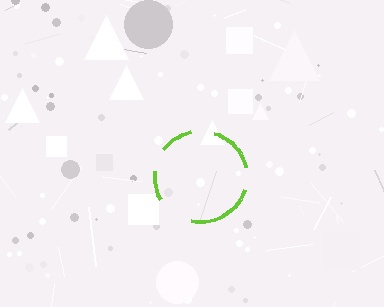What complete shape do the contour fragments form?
The contour fragments form a circle.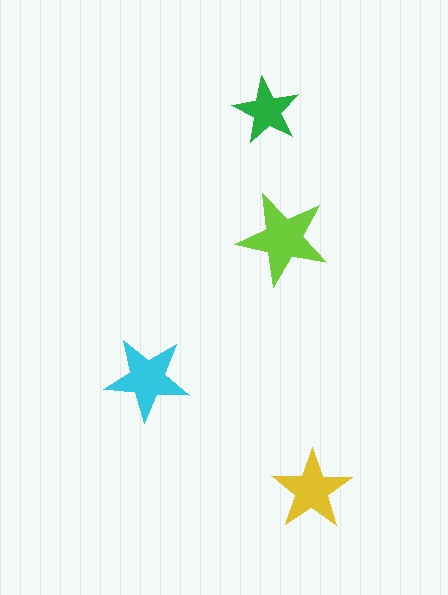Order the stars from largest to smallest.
the lime one, the cyan one, the yellow one, the green one.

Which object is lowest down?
The yellow star is bottommost.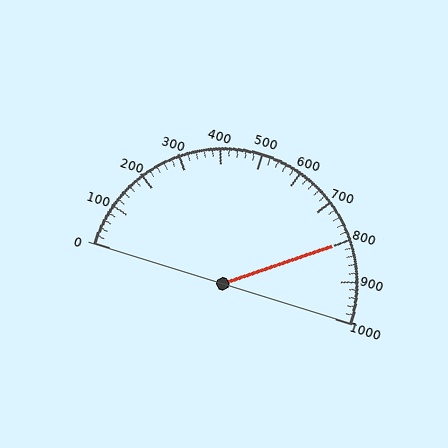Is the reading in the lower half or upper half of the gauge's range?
The reading is in the upper half of the range (0 to 1000).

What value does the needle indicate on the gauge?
The needle indicates approximately 800.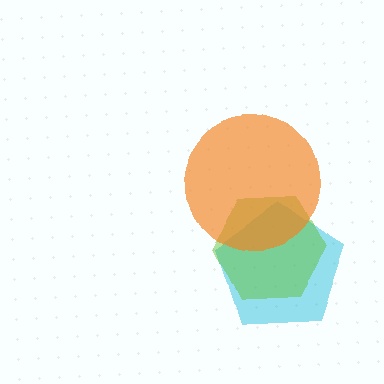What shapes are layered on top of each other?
The layered shapes are: a cyan pentagon, a lime hexagon, an orange circle.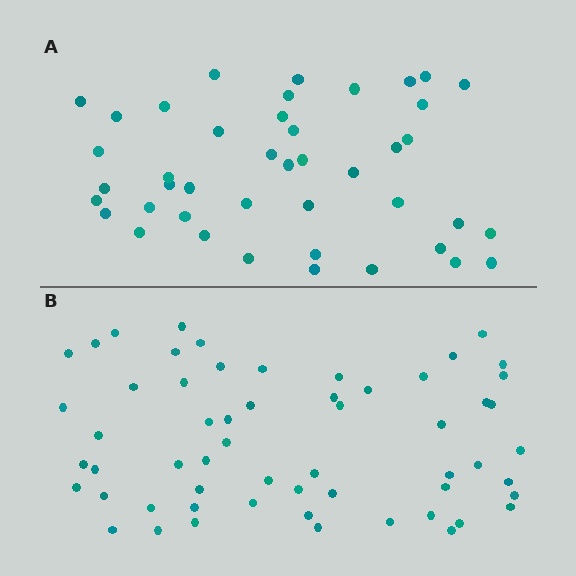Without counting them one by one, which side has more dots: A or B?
Region B (the bottom region) has more dots.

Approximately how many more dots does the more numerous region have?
Region B has approximately 15 more dots than region A.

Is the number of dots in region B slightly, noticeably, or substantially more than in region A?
Region B has noticeably more, but not dramatically so. The ratio is roughly 1.3 to 1.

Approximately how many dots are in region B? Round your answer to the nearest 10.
About 60 dots. (The exact count is 58, which rounds to 60.)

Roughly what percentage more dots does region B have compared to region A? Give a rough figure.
About 35% more.